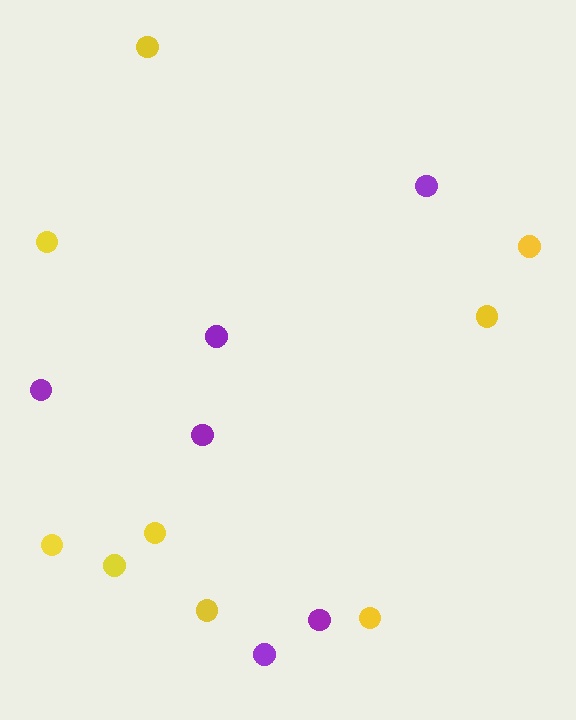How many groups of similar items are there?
There are 2 groups: one group of yellow circles (9) and one group of purple circles (6).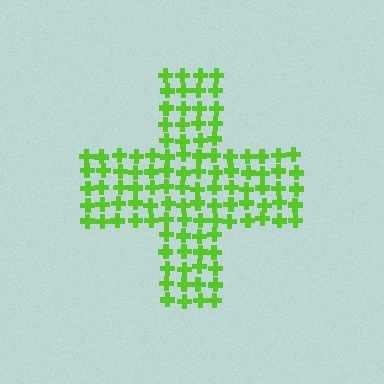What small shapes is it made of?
It is made of small crosses.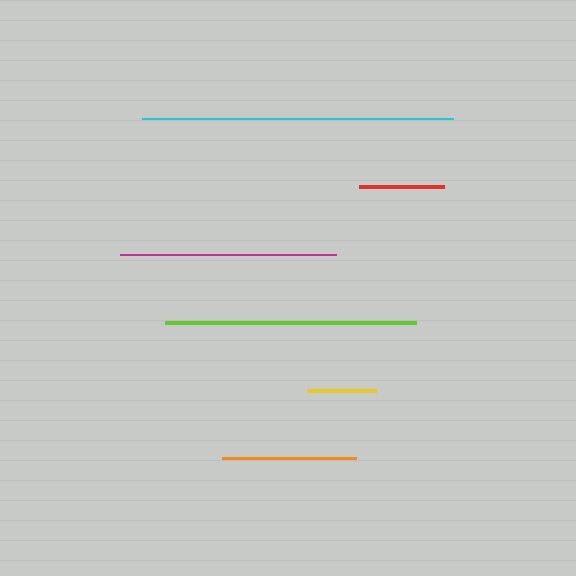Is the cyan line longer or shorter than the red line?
The cyan line is longer than the red line.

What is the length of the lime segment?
The lime segment is approximately 251 pixels long.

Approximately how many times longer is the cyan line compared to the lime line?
The cyan line is approximately 1.2 times the length of the lime line.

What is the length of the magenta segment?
The magenta segment is approximately 216 pixels long.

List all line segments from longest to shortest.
From longest to shortest: cyan, lime, magenta, orange, red, yellow.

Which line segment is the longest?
The cyan line is the longest at approximately 312 pixels.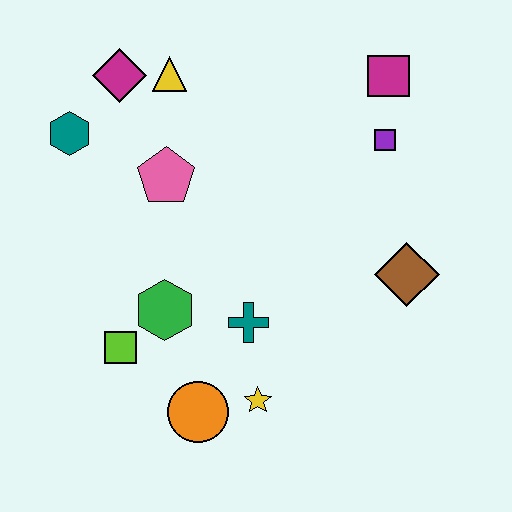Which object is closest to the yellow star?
The orange circle is closest to the yellow star.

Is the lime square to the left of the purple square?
Yes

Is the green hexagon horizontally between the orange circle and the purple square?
No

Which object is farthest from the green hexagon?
The magenta square is farthest from the green hexagon.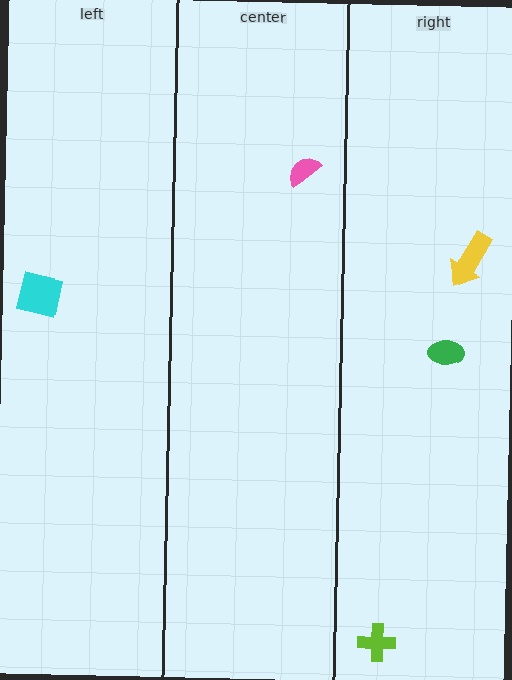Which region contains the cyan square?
The left region.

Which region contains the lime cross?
The right region.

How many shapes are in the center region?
1.